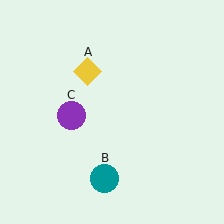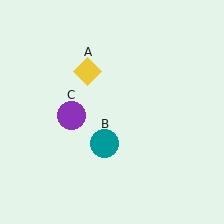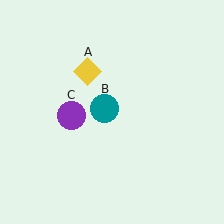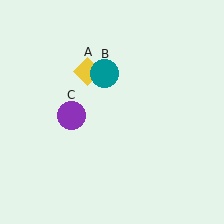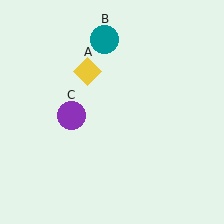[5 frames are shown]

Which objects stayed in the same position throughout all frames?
Yellow diamond (object A) and purple circle (object C) remained stationary.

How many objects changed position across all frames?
1 object changed position: teal circle (object B).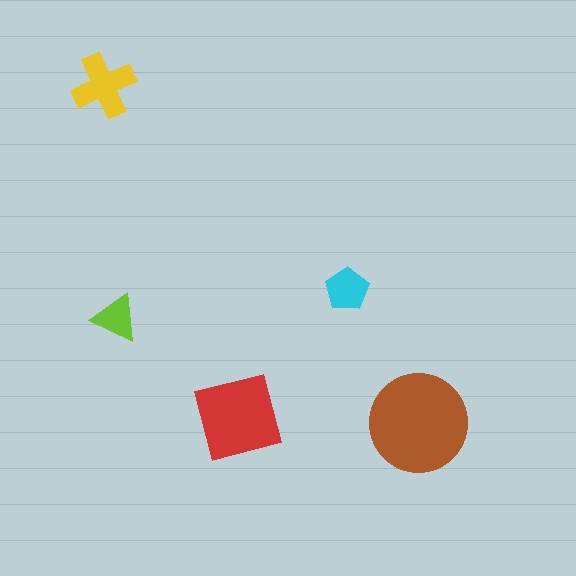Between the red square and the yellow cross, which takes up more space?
The red square.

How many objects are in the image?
There are 5 objects in the image.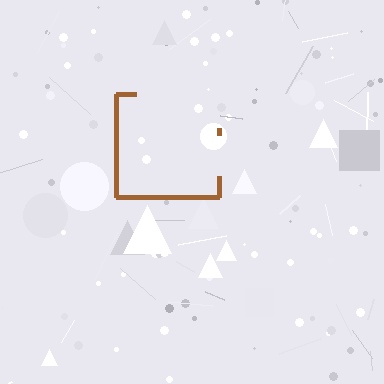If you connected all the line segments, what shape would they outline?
They would outline a square.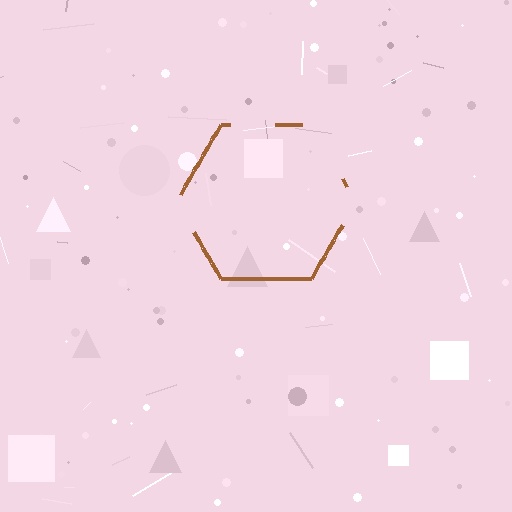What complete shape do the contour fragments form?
The contour fragments form a hexagon.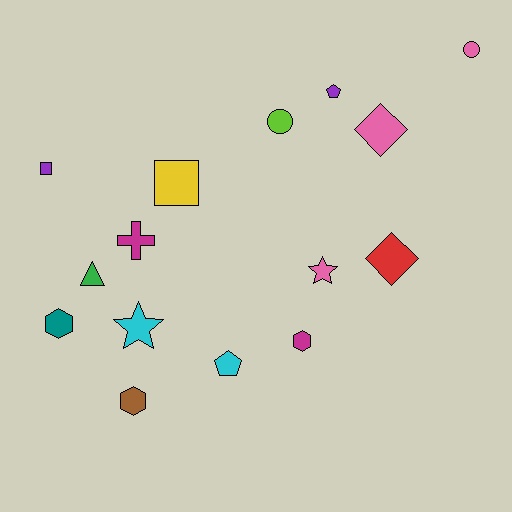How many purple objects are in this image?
There are 2 purple objects.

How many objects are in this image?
There are 15 objects.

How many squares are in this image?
There are 2 squares.